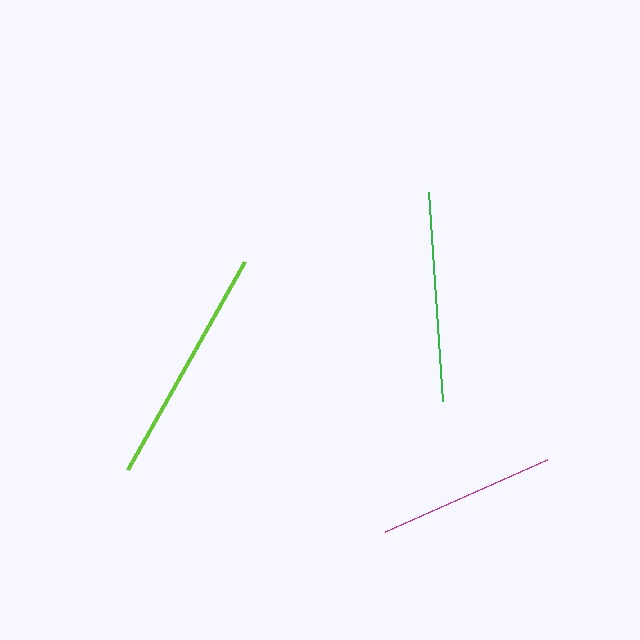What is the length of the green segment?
The green segment is approximately 209 pixels long.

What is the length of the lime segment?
The lime segment is approximately 239 pixels long.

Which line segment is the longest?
The lime line is the longest at approximately 239 pixels.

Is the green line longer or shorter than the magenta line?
The green line is longer than the magenta line.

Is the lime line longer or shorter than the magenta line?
The lime line is longer than the magenta line.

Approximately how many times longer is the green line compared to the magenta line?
The green line is approximately 1.2 times the length of the magenta line.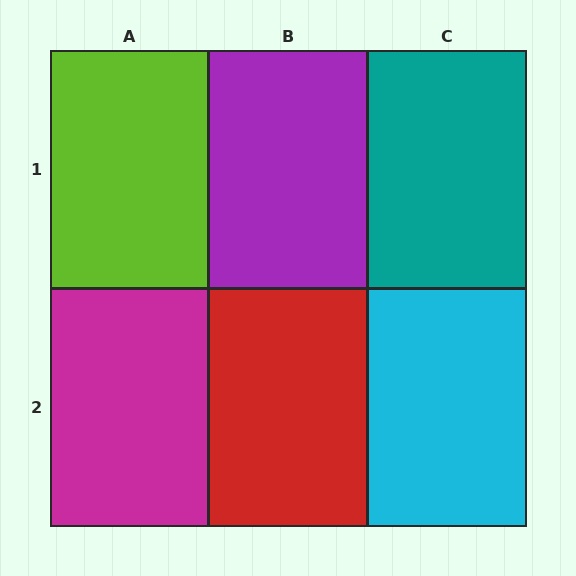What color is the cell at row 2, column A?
Magenta.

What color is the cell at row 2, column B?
Red.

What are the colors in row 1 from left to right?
Lime, purple, teal.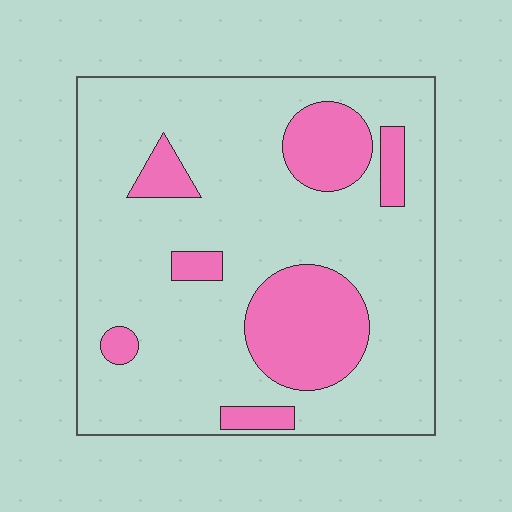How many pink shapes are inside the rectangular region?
7.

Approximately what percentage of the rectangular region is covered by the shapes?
Approximately 20%.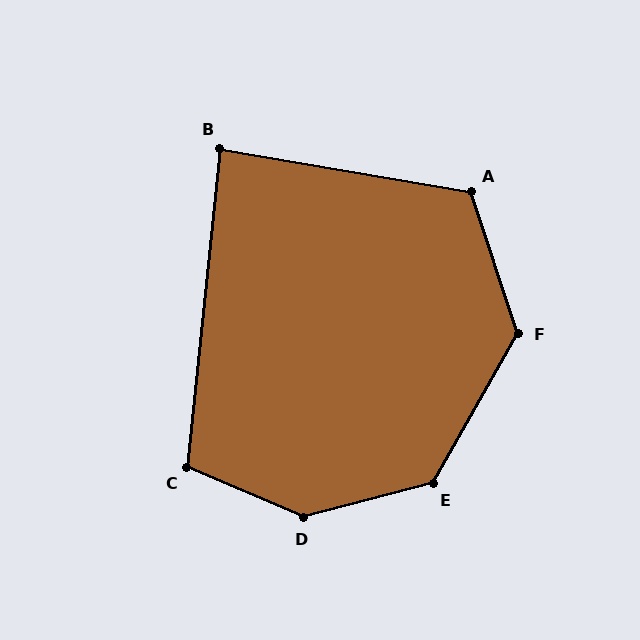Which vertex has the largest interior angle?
D, at approximately 142 degrees.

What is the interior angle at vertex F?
Approximately 132 degrees (obtuse).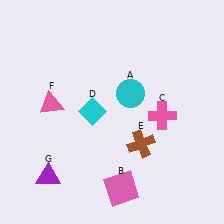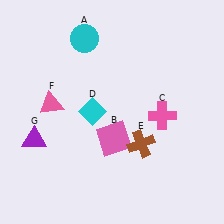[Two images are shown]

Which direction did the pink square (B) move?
The pink square (B) moved up.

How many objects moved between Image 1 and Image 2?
3 objects moved between the two images.